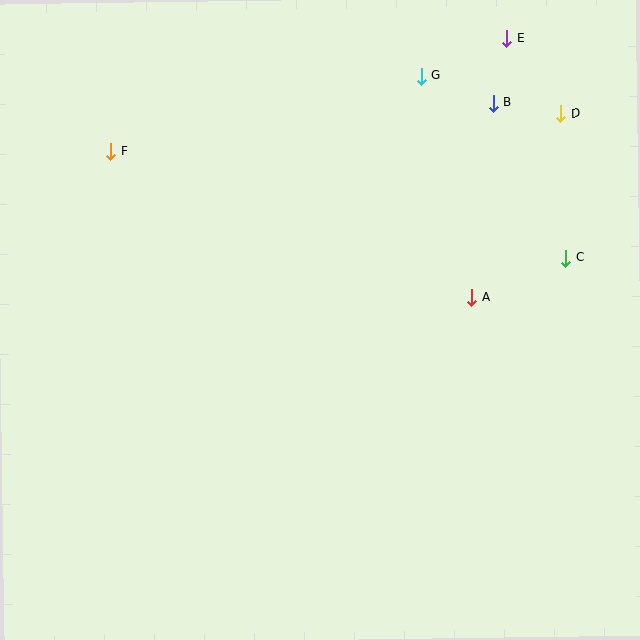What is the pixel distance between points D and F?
The distance between D and F is 452 pixels.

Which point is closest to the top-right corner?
Point D is closest to the top-right corner.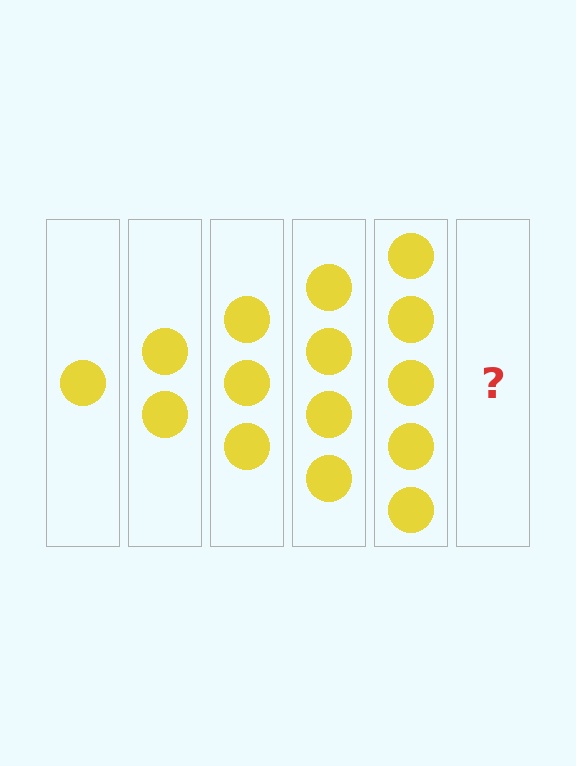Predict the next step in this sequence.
The next step is 6 circles.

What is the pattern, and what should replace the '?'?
The pattern is that each step adds one more circle. The '?' should be 6 circles.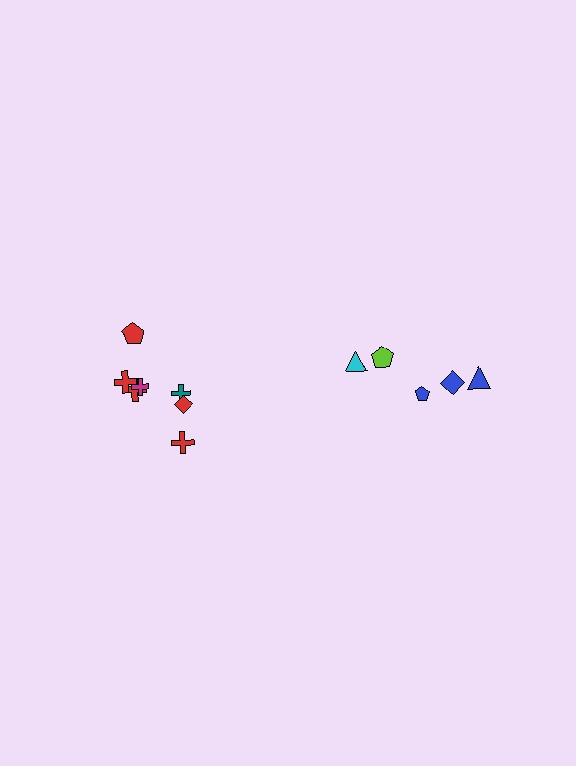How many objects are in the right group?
There are 5 objects.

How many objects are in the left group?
There are 7 objects.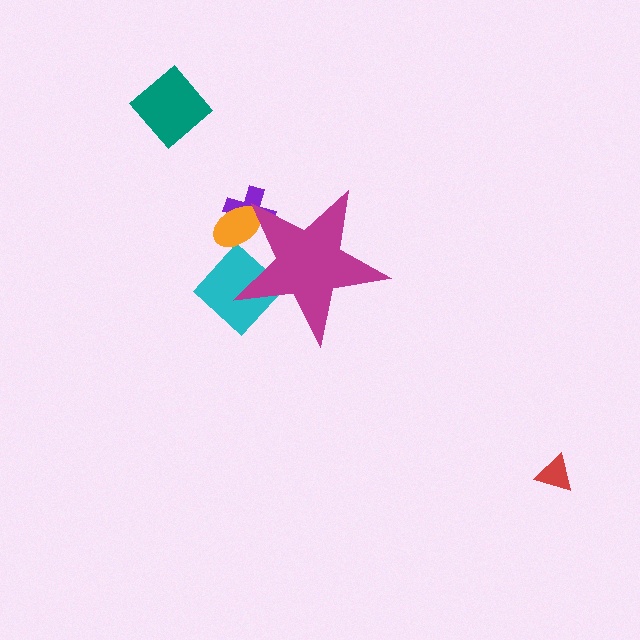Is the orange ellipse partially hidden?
Yes, the orange ellipse is partially hidden behind the magenta star.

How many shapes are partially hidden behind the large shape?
3 shapes are partially hidden.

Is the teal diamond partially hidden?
No, the teal diamond is fully visible.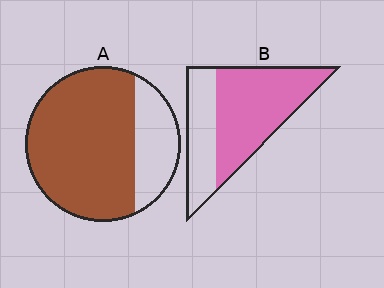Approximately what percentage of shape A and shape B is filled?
A is approximately 75% and B is approximately 65%.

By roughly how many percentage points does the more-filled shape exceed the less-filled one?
By roughly 10 percentage points (A over B).